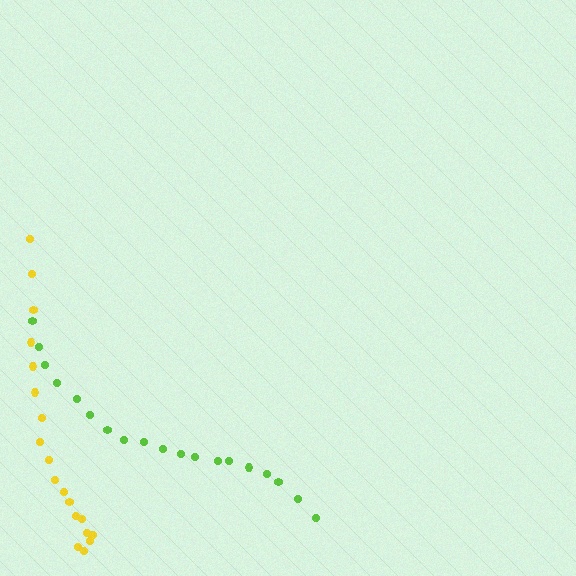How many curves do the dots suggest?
There are 2 distinct paths.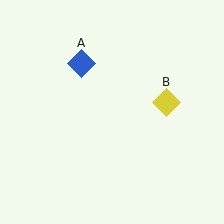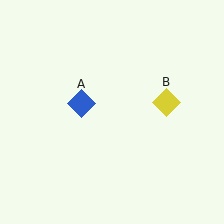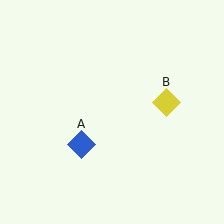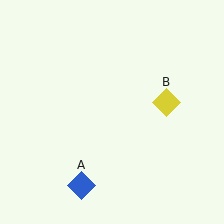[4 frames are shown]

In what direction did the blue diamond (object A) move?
The blue diamond (object A) moved down.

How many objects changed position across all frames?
1 object changed position: blue diamond (object A).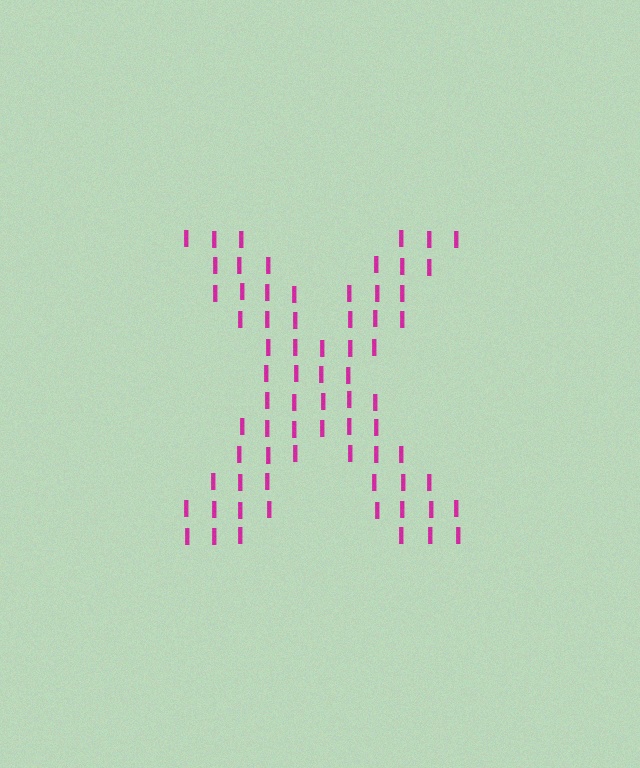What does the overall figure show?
The overall figure shows the letter X.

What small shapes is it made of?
It is made of small letter I's.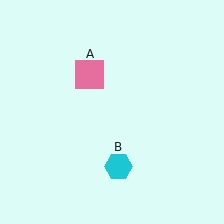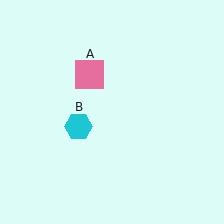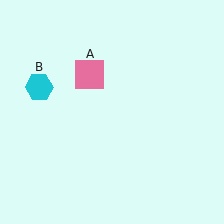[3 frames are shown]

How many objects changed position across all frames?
1 object changed position: cyan hexagon (object B).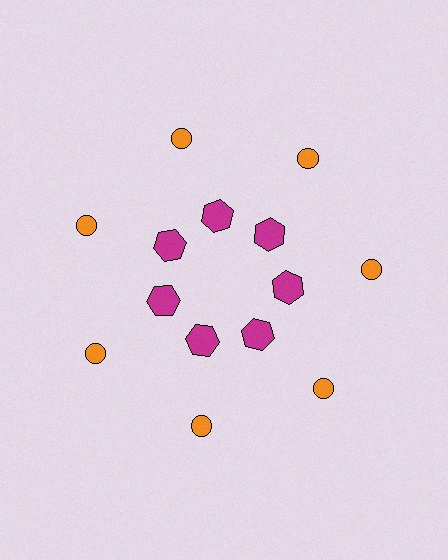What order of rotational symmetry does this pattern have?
This pattern has 7-fold rotational symmetry.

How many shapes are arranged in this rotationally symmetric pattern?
There are 14 shapes, arranged in 7 groups of 2.